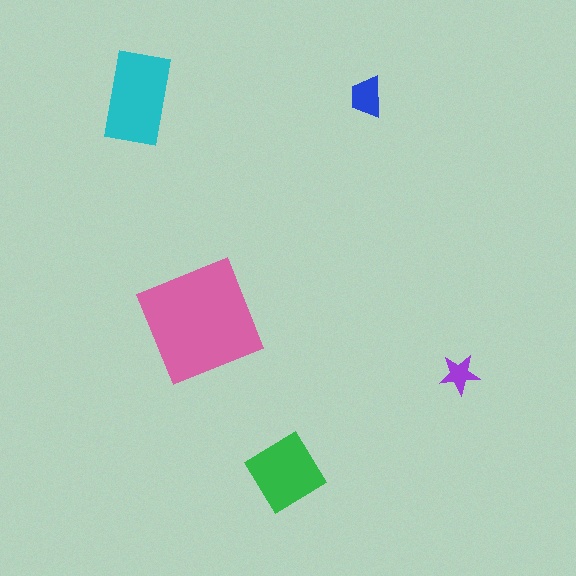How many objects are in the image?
There are 5 objects in the image.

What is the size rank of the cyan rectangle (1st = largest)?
2nd.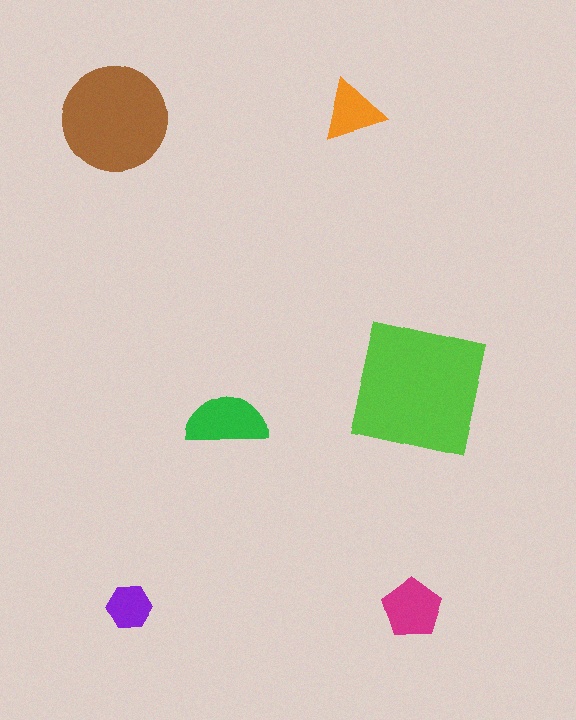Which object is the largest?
The lime square.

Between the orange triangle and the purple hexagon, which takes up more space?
The orange triangle.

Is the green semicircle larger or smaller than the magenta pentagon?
Larger.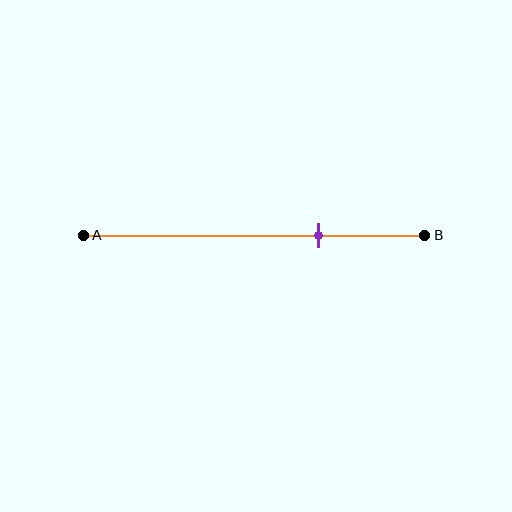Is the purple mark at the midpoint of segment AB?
No, the mark is at about 70% from A, not at the 50% midpoint.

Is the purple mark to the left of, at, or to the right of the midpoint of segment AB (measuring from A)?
The purple mark is to the right of the midpoint of segment AB.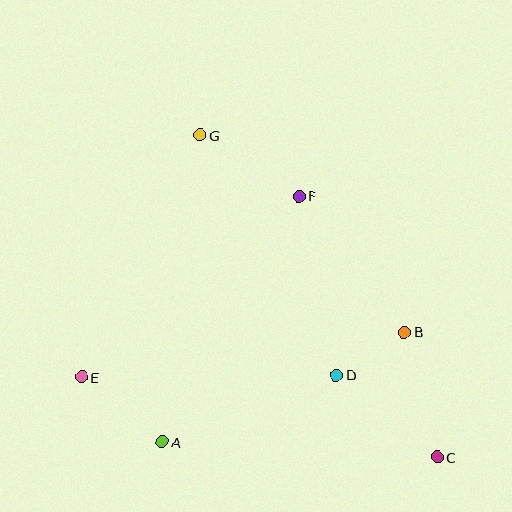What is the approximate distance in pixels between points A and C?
The distance between A and C is approximately 276 pixels.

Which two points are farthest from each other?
Points C and G are farthest from each other.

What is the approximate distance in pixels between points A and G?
The distance between A and G is approximately 309 pixels.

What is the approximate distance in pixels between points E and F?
The distance between E and F is approximately 283 pixels.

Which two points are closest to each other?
Points B and D are closest to each other.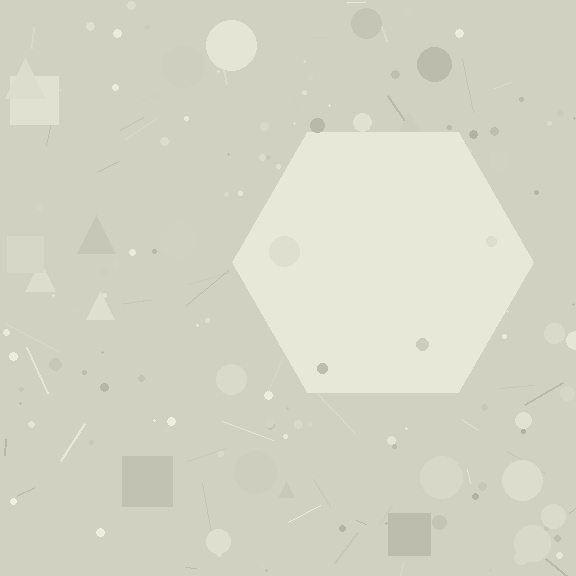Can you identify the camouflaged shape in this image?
The camouflaged shape is a hexagon.